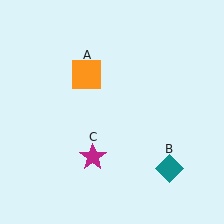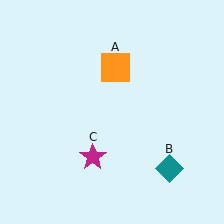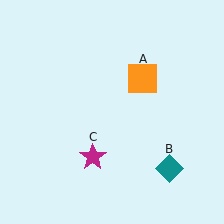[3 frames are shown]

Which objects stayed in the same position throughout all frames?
Teal diamond (object B) and magenta star (object C) remained stationary.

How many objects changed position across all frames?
1 object changed position: orange square (object A).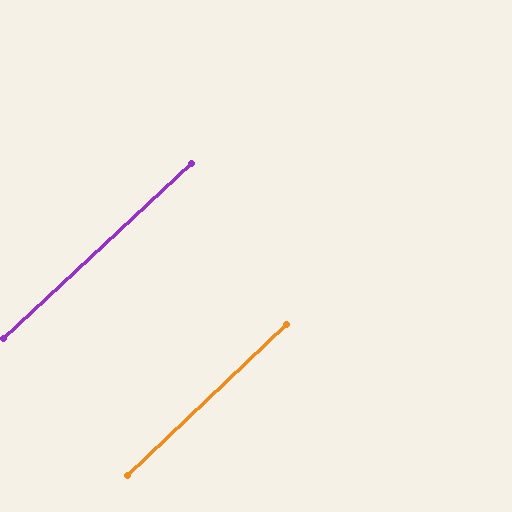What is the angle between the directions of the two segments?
Approximately 0 degrees.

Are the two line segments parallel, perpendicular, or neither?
Parallel — their directions differ by only 0.5°.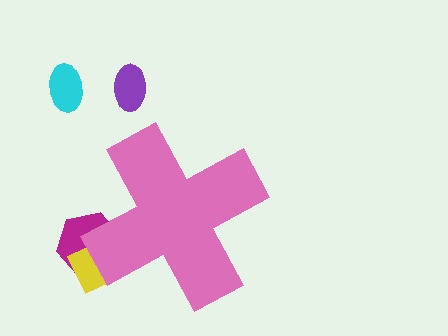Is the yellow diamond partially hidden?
Yes, the yellow diamond is partially hidden behind the pink cross.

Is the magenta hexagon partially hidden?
Yes, the magenta hexagon is partially hidden behind the pink cross.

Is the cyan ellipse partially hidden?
No, the cyan ellipse is fully visible.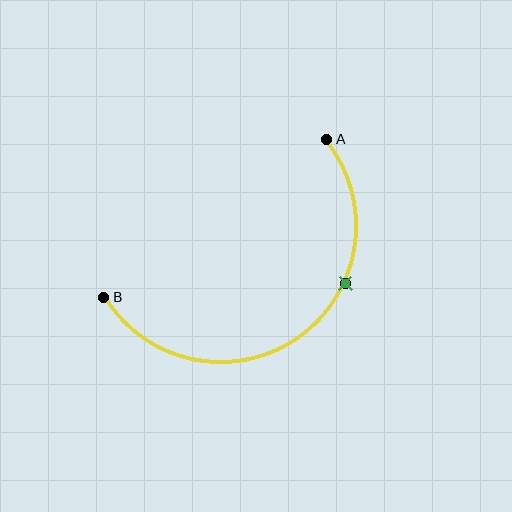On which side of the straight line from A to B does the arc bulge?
The arc bulges below and to the right of the straight line connecting A and B.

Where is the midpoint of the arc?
The arc midpoint is the point on the curve farthest from the straight line joining A and B. It sits below and to the right of that line.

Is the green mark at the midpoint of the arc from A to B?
No. The green mark lies on the arc but is closer to endpoint A. The arc midpoint would be at the point on the curve equidistant along the arc from both A and B.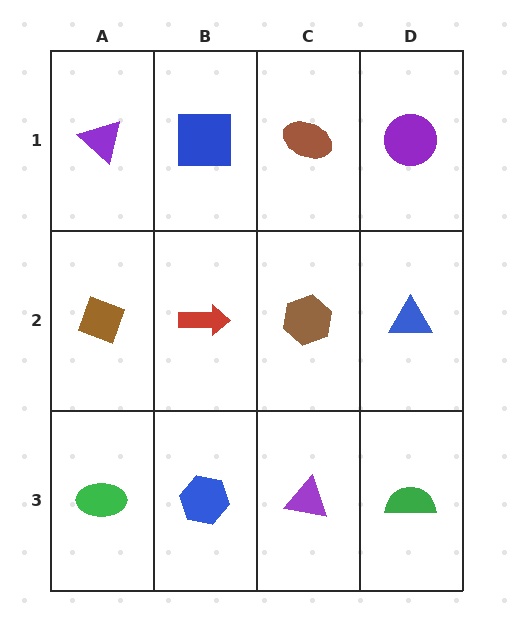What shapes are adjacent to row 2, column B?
A blue square (row 1, column B), a blue hexagon (row 3, column B), a brown diamond (row 2, column A), a brown hexagon (row 2, column C).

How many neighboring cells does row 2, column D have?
3.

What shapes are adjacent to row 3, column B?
A red arrow (row 2, column B), a green ellipse (row 3, column A), a purple triangle (row 3, column C).